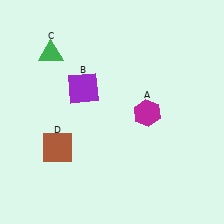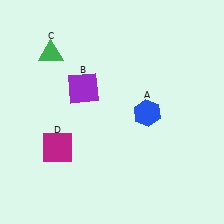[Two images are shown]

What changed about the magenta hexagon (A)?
In Image 1, A is magenta. In Image 2, it changed to blue.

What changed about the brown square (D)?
In Image 1, D is brown. In Image 2, it changed to magenta.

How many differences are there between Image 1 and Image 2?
There are 2 differences between the two images.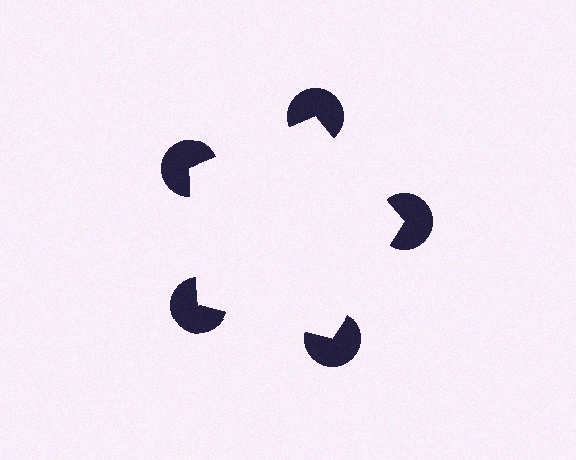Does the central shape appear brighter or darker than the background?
It typically appears slightly brighter than the background, even though no actual brightness change is drawn.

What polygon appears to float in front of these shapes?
An illusory pentagon — its edges are inferred from the aligned wedge cuts in the pac-man discs, not physically drawn.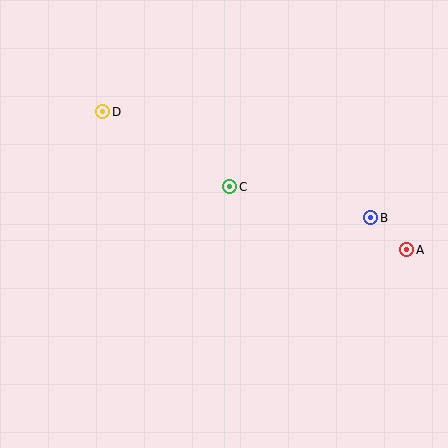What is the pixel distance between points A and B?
The distance between A and B is 48 pixels.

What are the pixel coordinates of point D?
Point D is at (103, 112).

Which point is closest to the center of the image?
Point C at (230, 187) is closest to the center.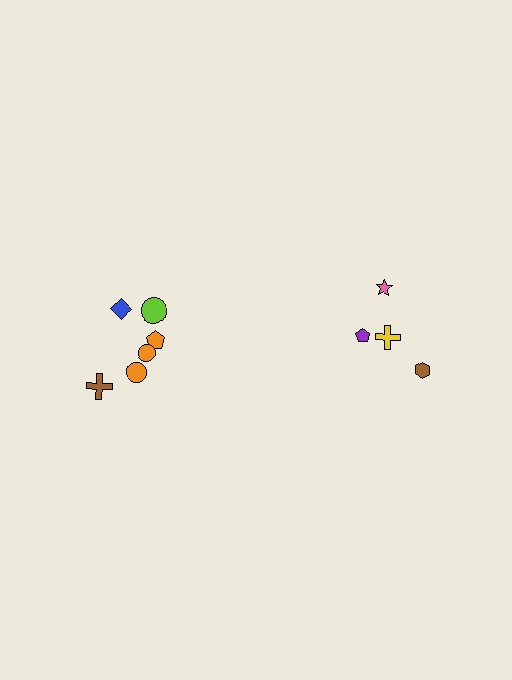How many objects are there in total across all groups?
There are 10 objects.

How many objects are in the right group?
There are 4 objects.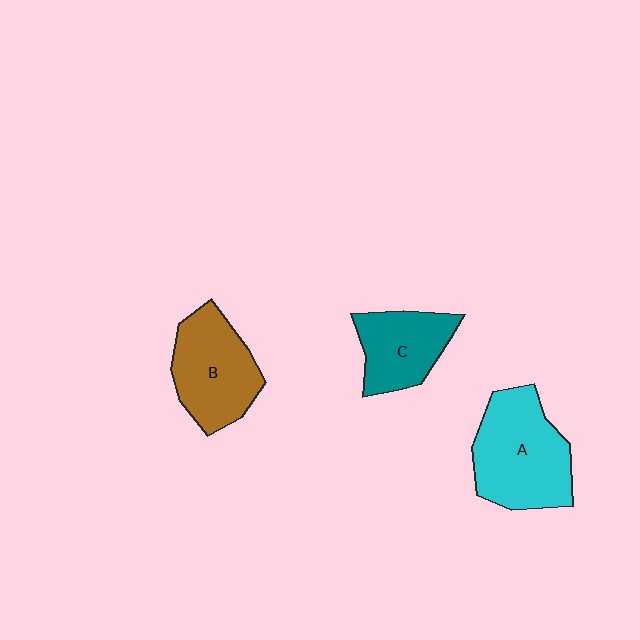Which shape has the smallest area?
Shape C (teal).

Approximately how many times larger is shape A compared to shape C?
Approximately 1.5 times.